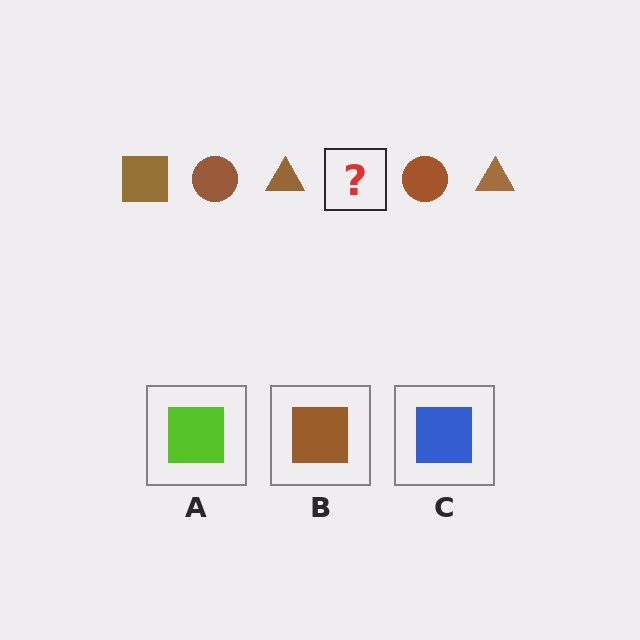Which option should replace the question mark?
Option B.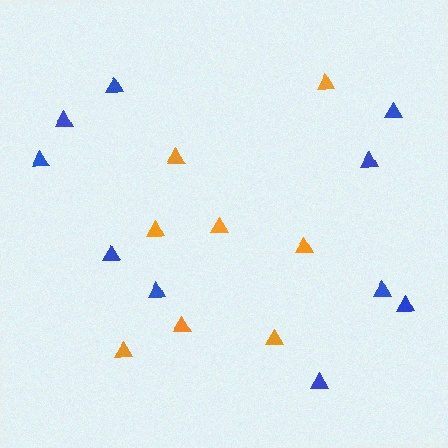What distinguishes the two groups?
There are 2 groups: one group of orange triangles (8) and one group of blue triangles (10).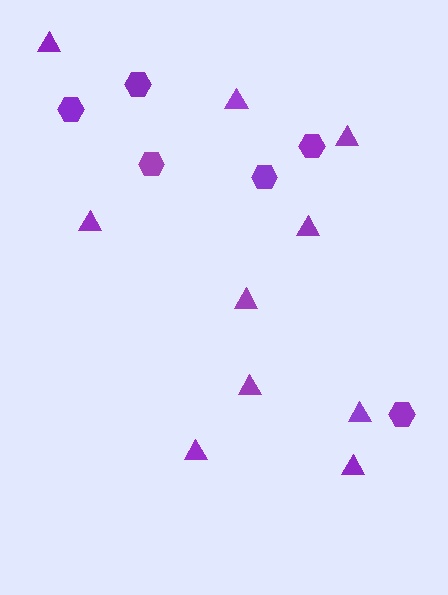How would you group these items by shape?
There are 2 groups: one group of hexagons (6) and one group of triangles (10).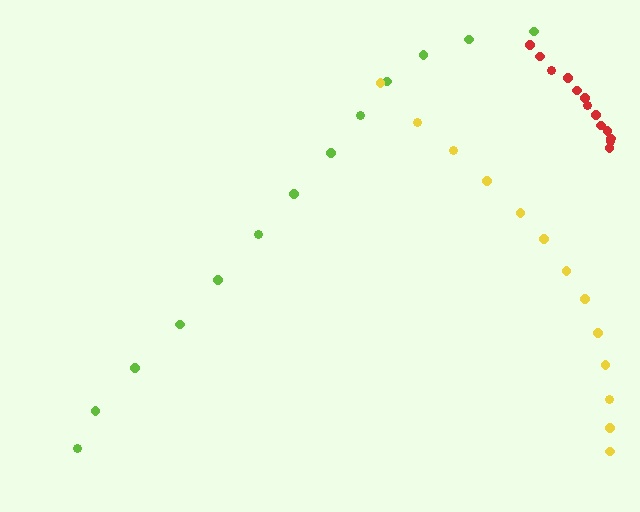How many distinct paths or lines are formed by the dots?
There are 3 distinct paths.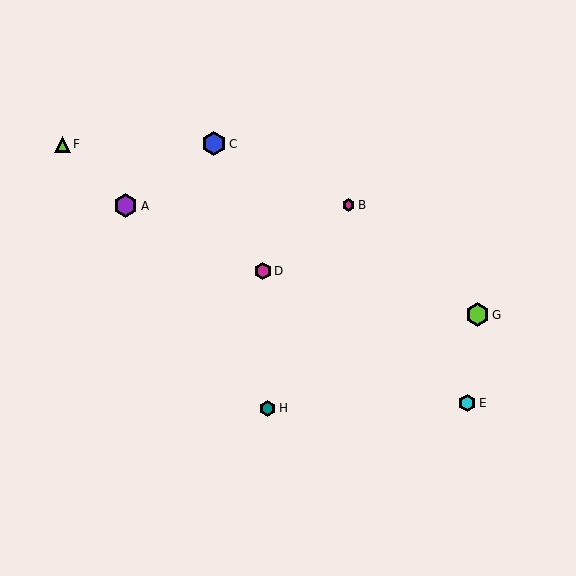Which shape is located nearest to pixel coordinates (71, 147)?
The lime triangle (labeled F) at (62, 144) is nearest to that location.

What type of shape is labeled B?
Shape B is a magenta hexagon.